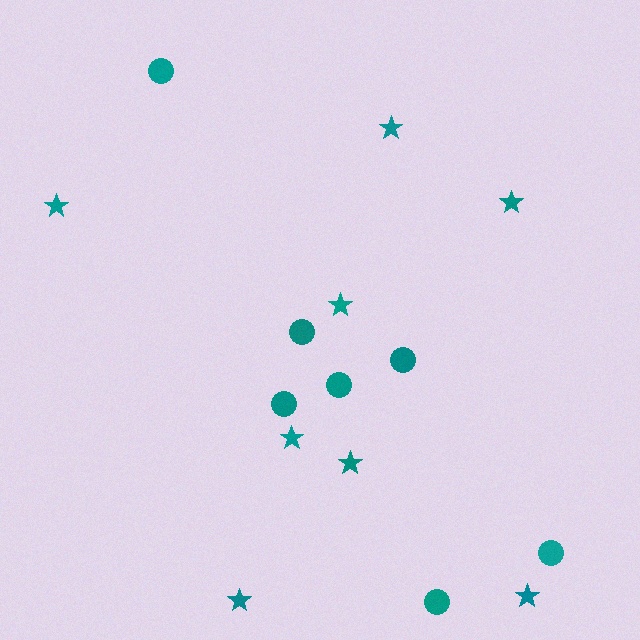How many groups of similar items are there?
There are 2 groups: one group of circles (7) and one group of stars (8).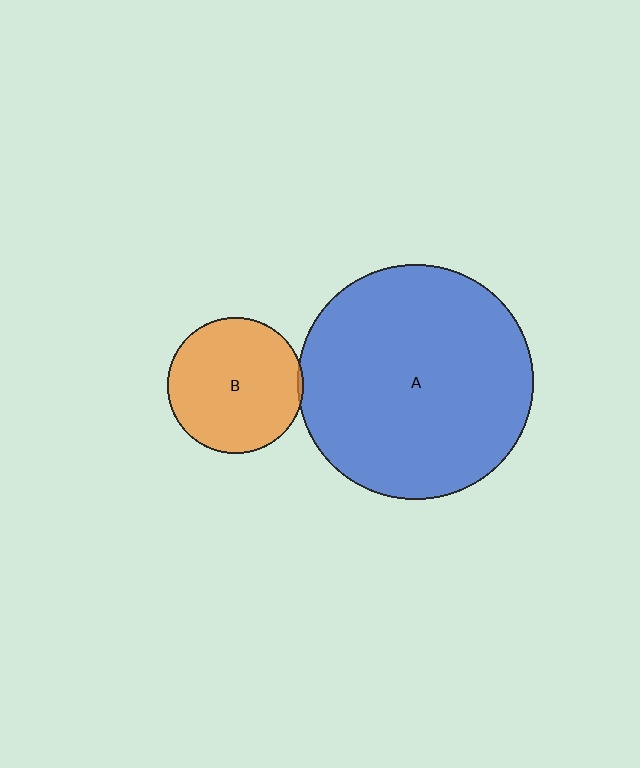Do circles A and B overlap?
Yes.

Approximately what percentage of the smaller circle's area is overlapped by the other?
Approximately 5%.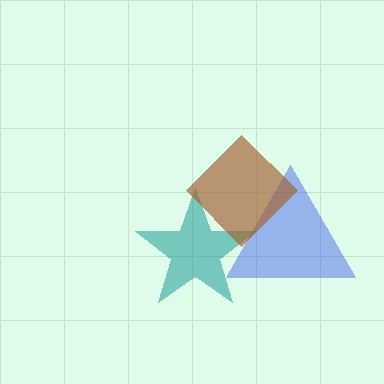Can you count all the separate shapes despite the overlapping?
Yes, there are 3 separate shapes.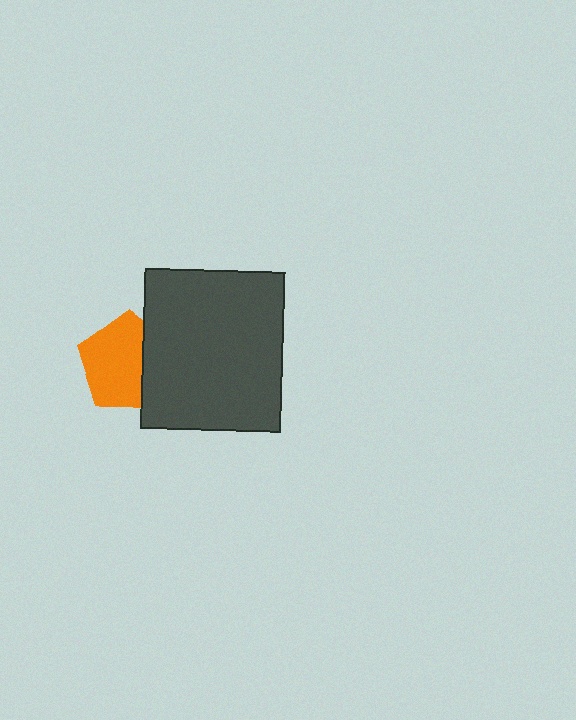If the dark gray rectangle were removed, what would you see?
You would see the complete orange pentagon.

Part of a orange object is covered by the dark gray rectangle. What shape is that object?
It is a pentagon.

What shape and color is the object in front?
The object in front is a dark gray rectangle.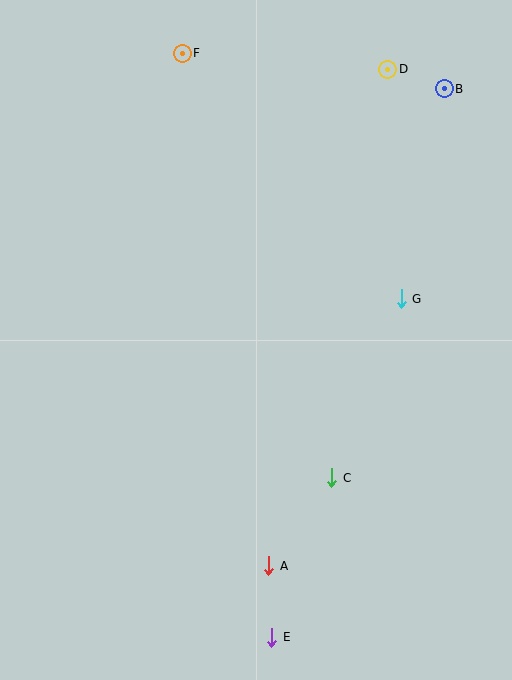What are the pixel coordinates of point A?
Point A is at (269, 566).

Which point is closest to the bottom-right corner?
Point E is closest to the bottom-right corner.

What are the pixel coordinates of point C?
Point C is at (332, 478).